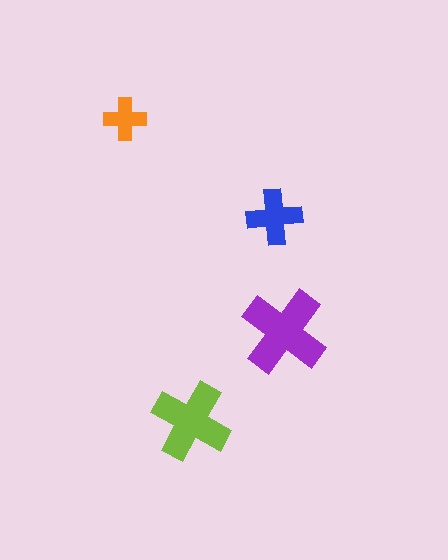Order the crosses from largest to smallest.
the purple one, the lime one, the blue one, the orange one.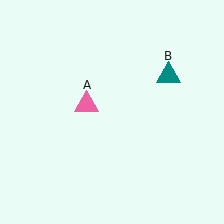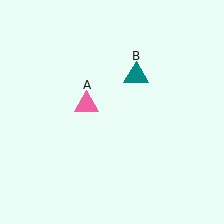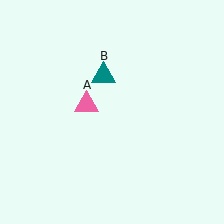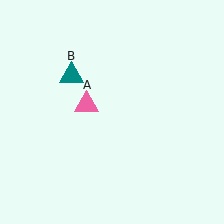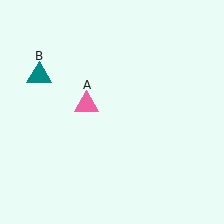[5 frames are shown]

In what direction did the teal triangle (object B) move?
The teal triangle (object B) moved left.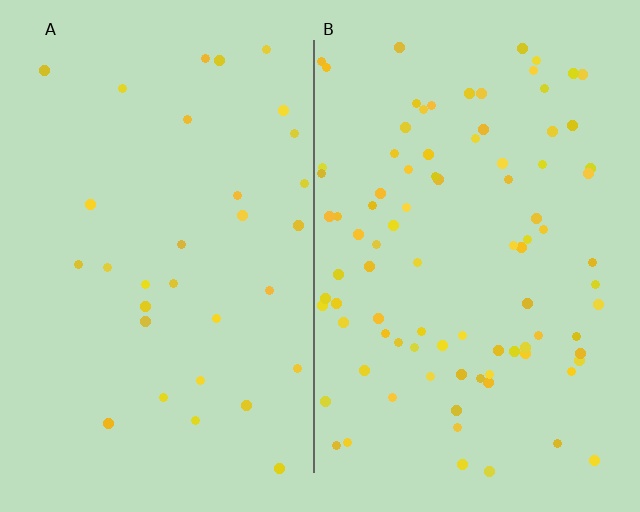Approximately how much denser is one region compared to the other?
Approximately 2.9× — region B over region A.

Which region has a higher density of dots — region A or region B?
B (the right).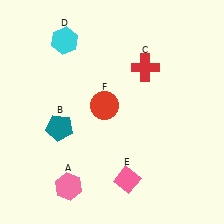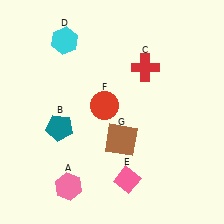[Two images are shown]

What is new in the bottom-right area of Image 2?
A brown square (G) was added in the bottom-right area of Image 2.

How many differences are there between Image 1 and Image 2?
There is 1 difference between the two images.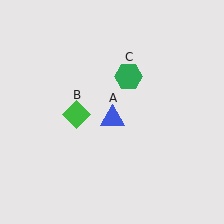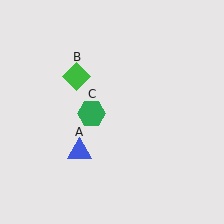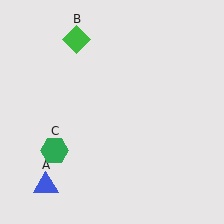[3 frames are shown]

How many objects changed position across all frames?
3 objects changed position: blue triangle (object A), green diamond (object B), green hexagon (object C).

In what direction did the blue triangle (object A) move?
The blue triangle (object A) moved down and to the left.